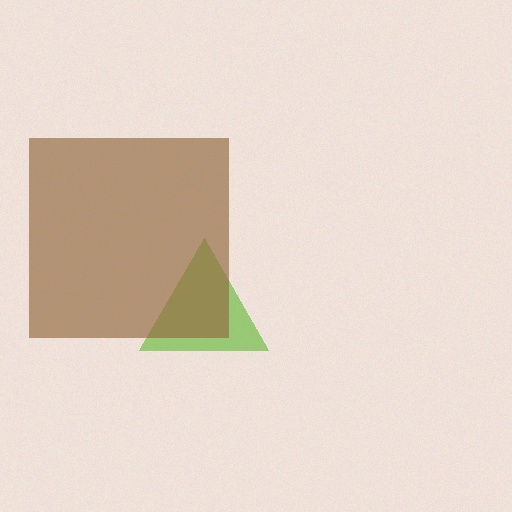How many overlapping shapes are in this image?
There are 2 overlapping shapes in the image.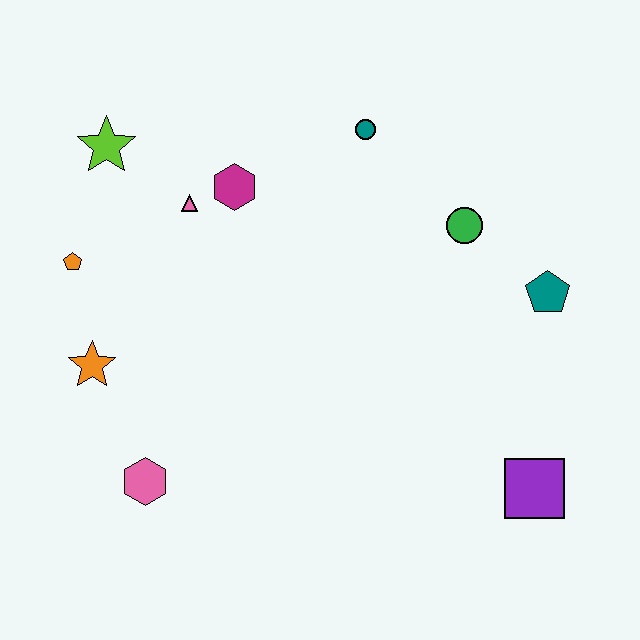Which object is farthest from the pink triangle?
The purple square is farthest from the pink triangle.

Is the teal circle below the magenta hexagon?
No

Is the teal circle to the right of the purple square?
No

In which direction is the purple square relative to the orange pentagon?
The purple square is to the right of the orange pentagon.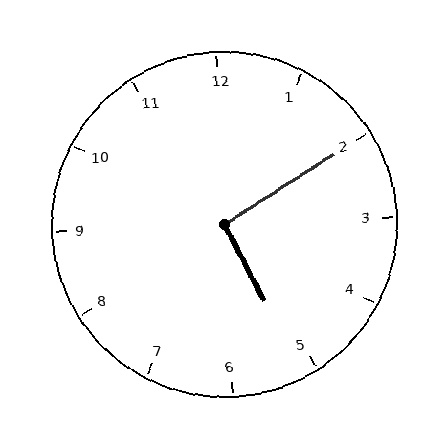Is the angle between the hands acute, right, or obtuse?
It is right.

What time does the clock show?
5:10.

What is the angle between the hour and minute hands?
Approximately 95 degrees.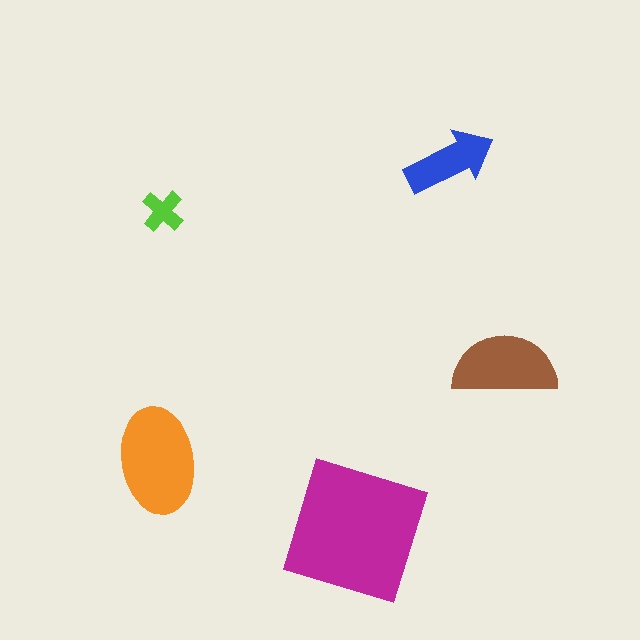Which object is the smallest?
The lime cross.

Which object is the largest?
The magenta square.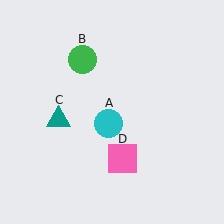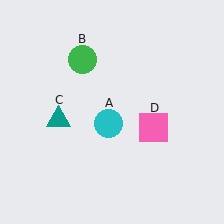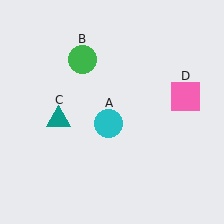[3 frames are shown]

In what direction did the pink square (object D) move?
The pink square (object D) moved up and to the right.